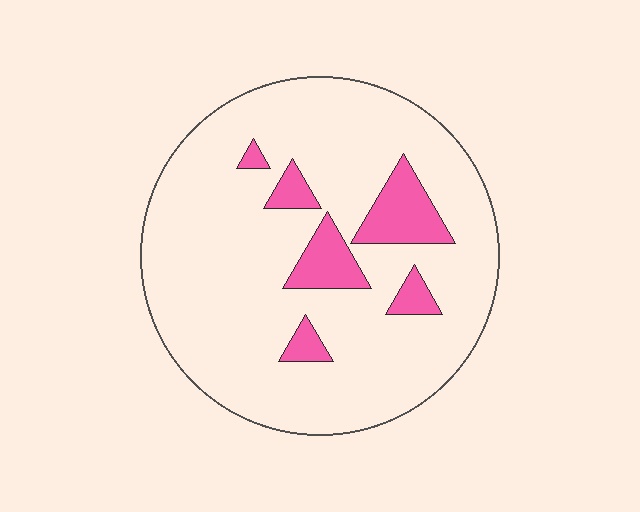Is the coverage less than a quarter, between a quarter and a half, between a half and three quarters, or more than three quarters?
Less than a quarter.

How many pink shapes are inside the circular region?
6.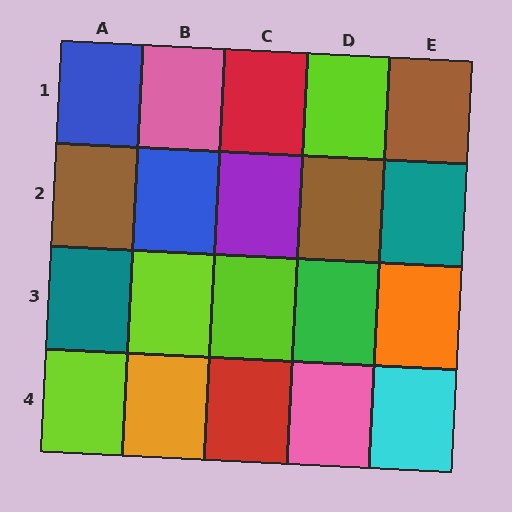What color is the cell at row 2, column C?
Purple.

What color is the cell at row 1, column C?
Red.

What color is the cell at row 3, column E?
Orange.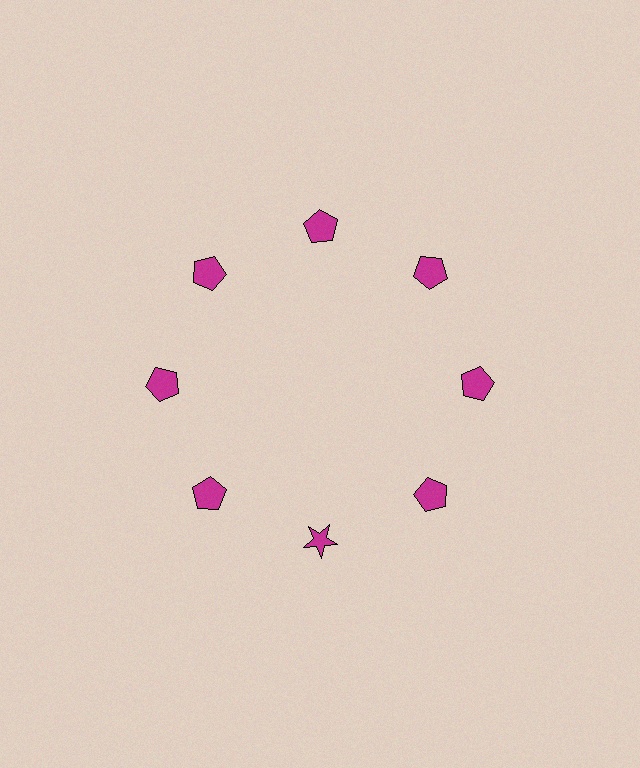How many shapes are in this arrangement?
There are 8 shapes arranged in a ring pattern.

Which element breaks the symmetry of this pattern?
The magenta star at roughly the 6 o'clock position breaks the symmetry. All other shapes are magenta pentagons.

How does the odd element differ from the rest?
It has a different shape: star instead of pentagon.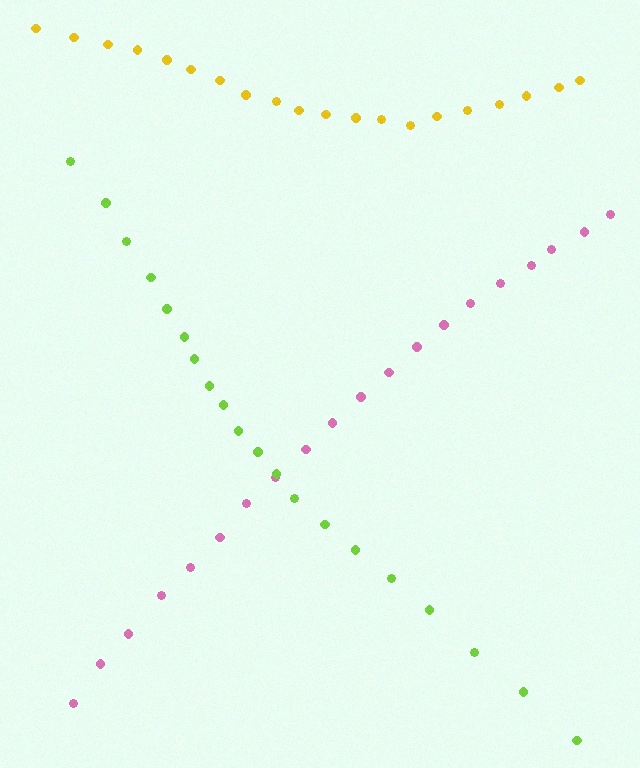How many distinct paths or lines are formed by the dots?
There are 3 distinct paths.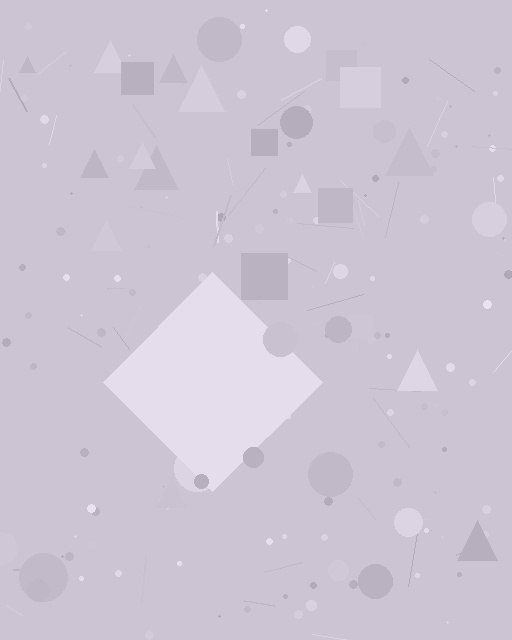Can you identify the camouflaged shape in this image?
The camouflaged shape is a diamond.